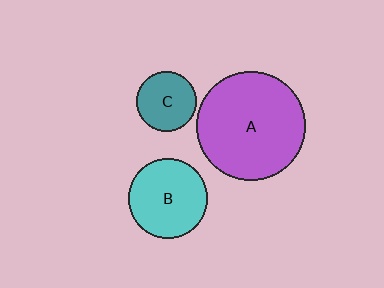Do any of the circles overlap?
No, none of the circles overlap.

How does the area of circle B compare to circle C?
Approximately 1.7 times.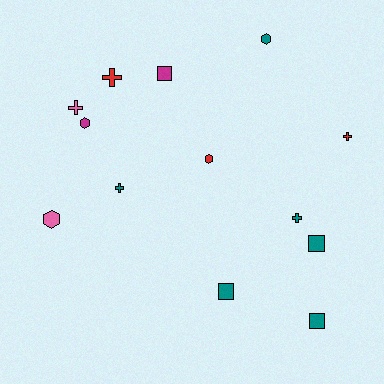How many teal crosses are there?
There are 2 teal crosses.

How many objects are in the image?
There are 13 objects.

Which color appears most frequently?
Teal, with 6 objects.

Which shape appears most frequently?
Cross, with 5 objects.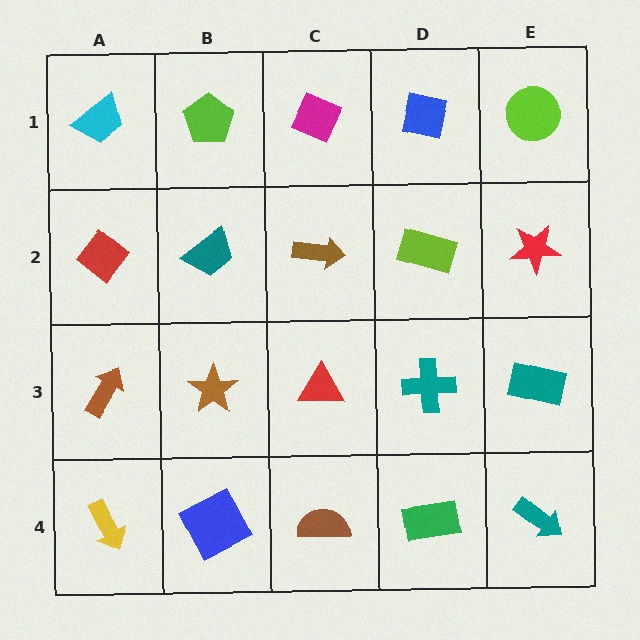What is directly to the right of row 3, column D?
A teal rectangle.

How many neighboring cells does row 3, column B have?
4.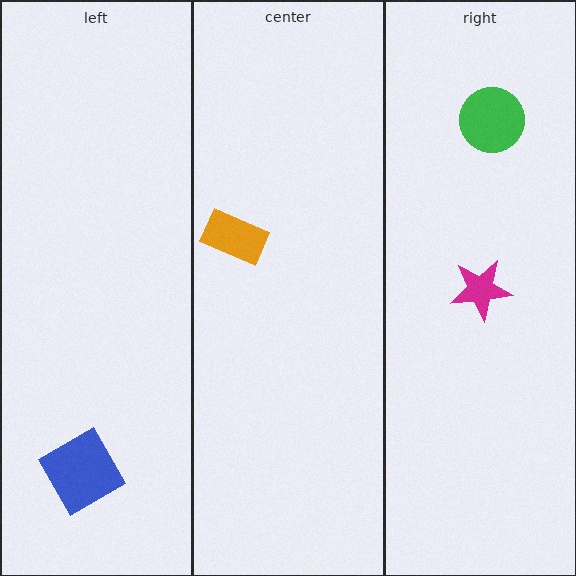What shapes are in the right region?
The green circle, the magenta star.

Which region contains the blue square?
The left region.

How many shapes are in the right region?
2.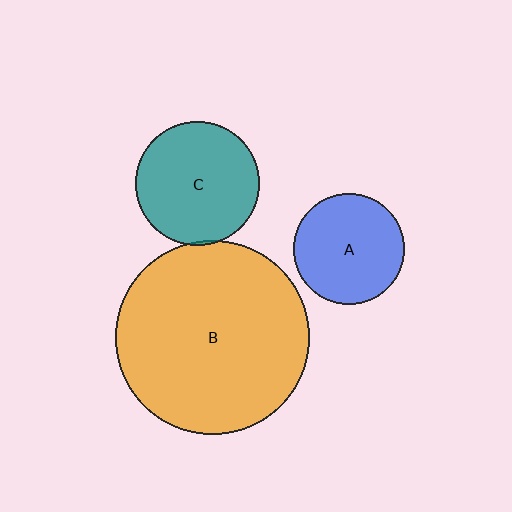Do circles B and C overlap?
Yes.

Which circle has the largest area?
Circle B (orange).